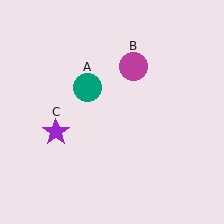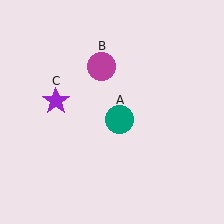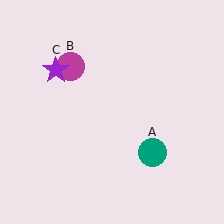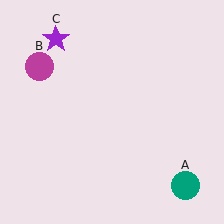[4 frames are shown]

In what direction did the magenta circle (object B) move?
The magenta circle (object B) moved left.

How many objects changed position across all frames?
3 objects changed position: teal circle (object A), magenta circle (object B), purple star (object C).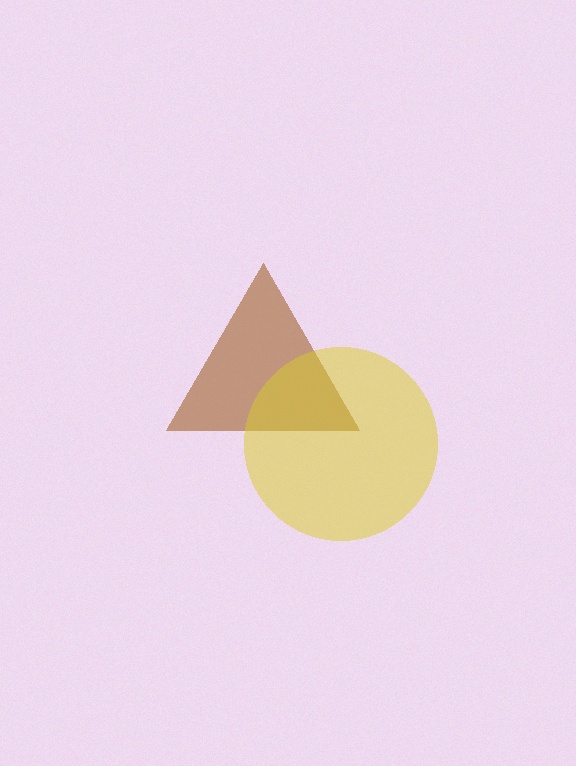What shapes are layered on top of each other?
The layered shapes are: a brown triangle, a yellow circle.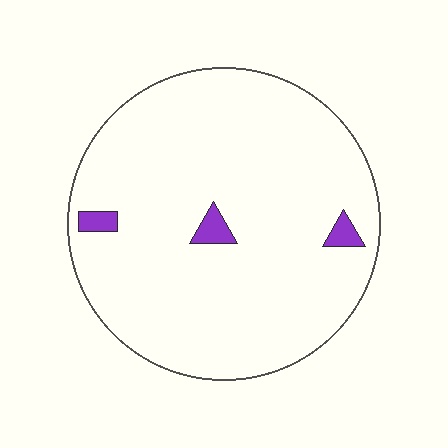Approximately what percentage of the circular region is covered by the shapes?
Approximately 5%.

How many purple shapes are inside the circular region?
3.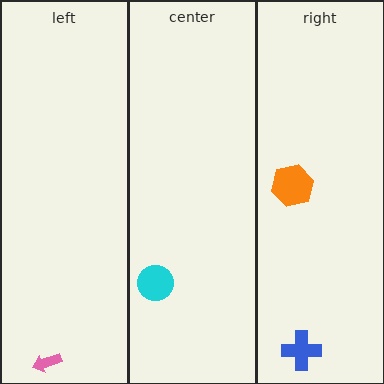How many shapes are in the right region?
2.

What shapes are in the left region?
The pink arrow.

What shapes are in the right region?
The blue cross, the orange hexagon.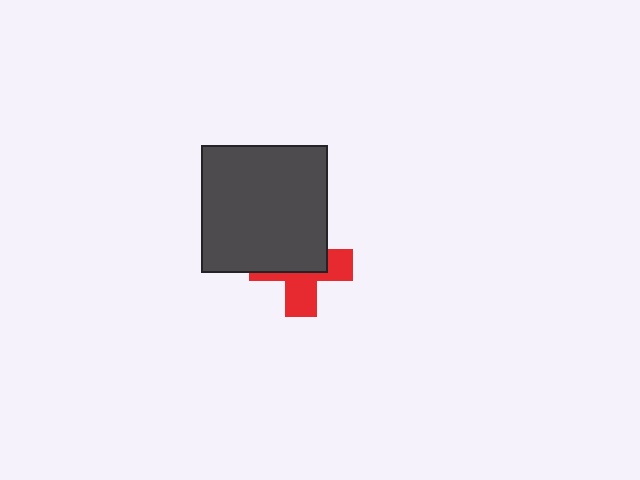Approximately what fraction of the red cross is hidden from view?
Roughly 54% of the red cross is hidden behind the dark gray square.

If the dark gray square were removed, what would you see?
You would see the complete red cross.